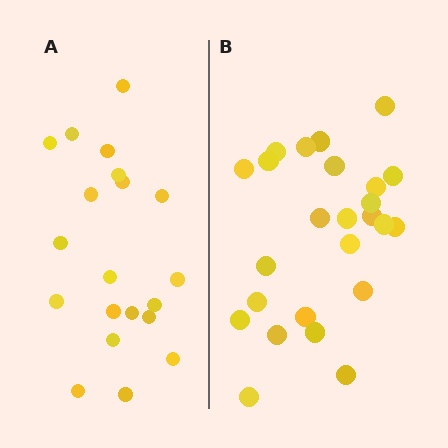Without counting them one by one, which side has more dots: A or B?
Region B (the right region) has more dots.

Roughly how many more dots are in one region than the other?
Region B has about 5 more dots than region A.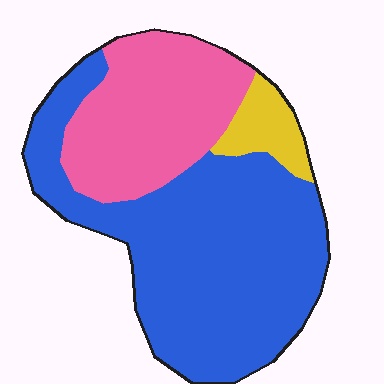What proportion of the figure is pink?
Pink covers about 30% of the figure.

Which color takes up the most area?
Blue, at roughly 60%.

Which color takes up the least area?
Yellow, at roughly 5%.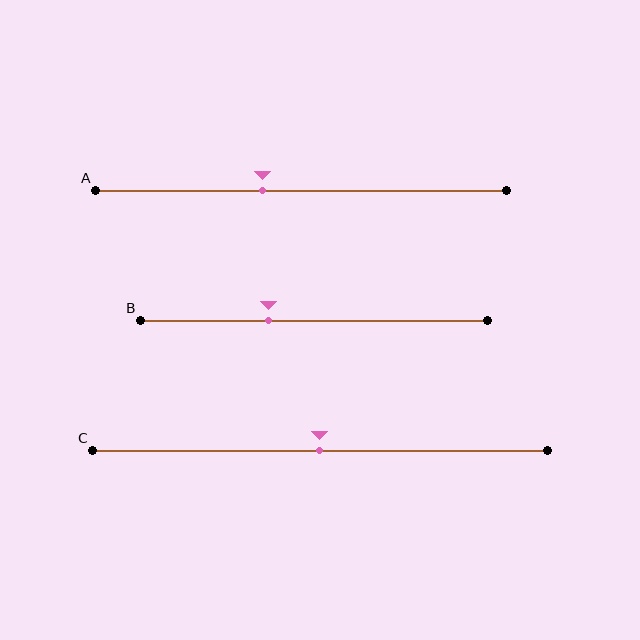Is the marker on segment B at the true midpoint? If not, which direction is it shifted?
No, the marker on segment B is shifted to the left by about 13% of the segment length.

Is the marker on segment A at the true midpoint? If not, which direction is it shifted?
No, the marker on segment A is shifted to the left by about 9% of the segment length.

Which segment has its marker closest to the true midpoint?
Segment C has its marker closest to the true midpoint.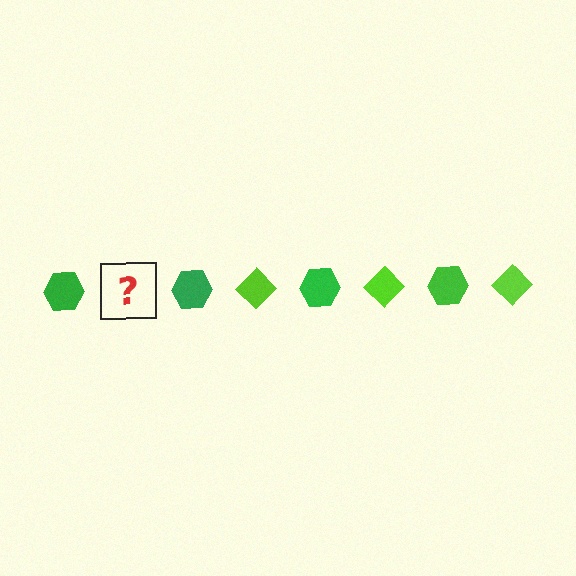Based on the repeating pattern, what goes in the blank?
The blank should be a lime diamond.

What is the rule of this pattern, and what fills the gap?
The rule is that the pattern alternates between green hexagon and lime diamond. The gap should be filled with a lime diamond.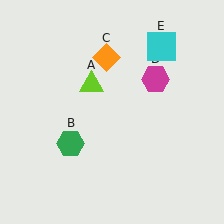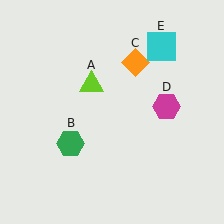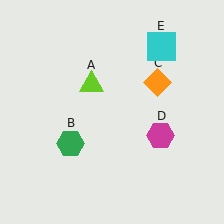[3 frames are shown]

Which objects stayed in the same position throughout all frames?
Lime triangle (object A) and green hexagon (object B) and cyan square (object E) remained stationary.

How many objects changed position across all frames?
2 objects changed position: orange diamond (object C), magenta hexagon (object D).